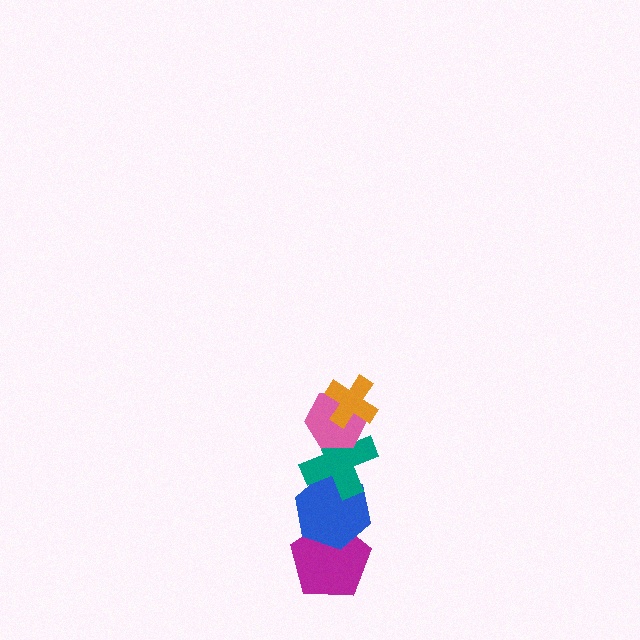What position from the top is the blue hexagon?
The blue hexagon is 4th from the top.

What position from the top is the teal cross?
The teal cross is 3rd from the top.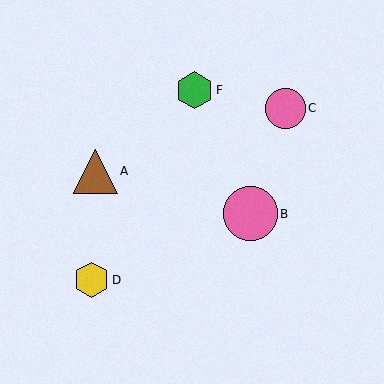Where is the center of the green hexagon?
The center of the green hexagon is at (195, 90).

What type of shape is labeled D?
Shape D is a yellow hexagon.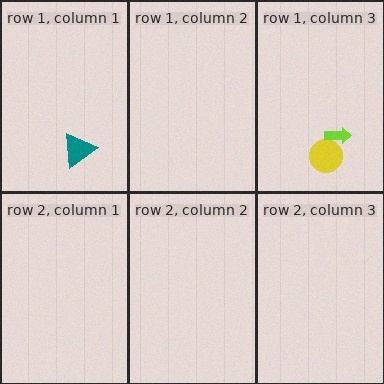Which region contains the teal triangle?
The row 1, column 1 region.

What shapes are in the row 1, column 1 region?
The teal triangle.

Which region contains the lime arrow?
The row 1, column 3 region.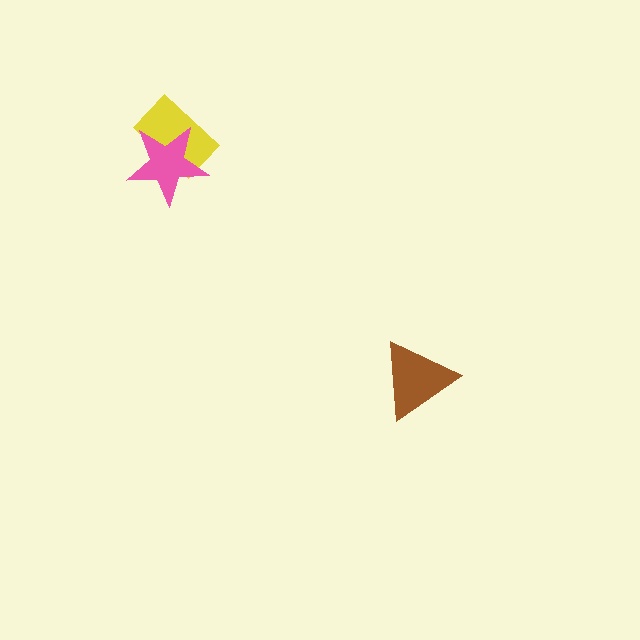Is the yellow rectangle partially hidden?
Yes, it is partially covered by another shape.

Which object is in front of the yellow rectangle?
The pink star is in front of the yellow rectangle.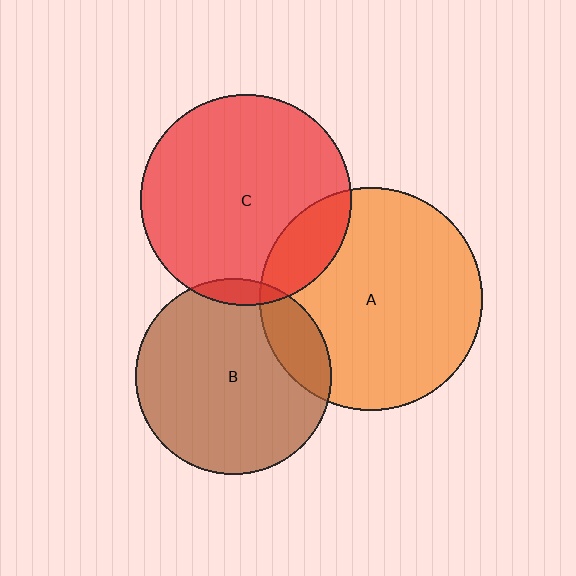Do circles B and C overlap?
Yes.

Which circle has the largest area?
Circle A (orange).